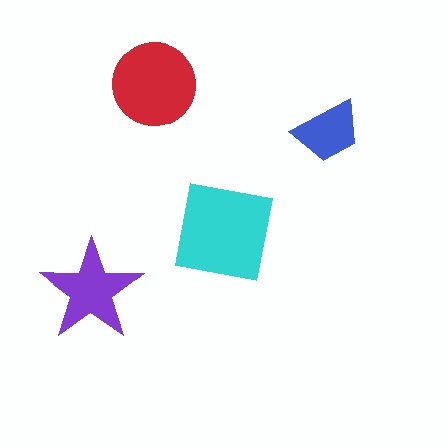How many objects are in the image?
There are 4 objects in the image.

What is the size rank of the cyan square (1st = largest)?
1st.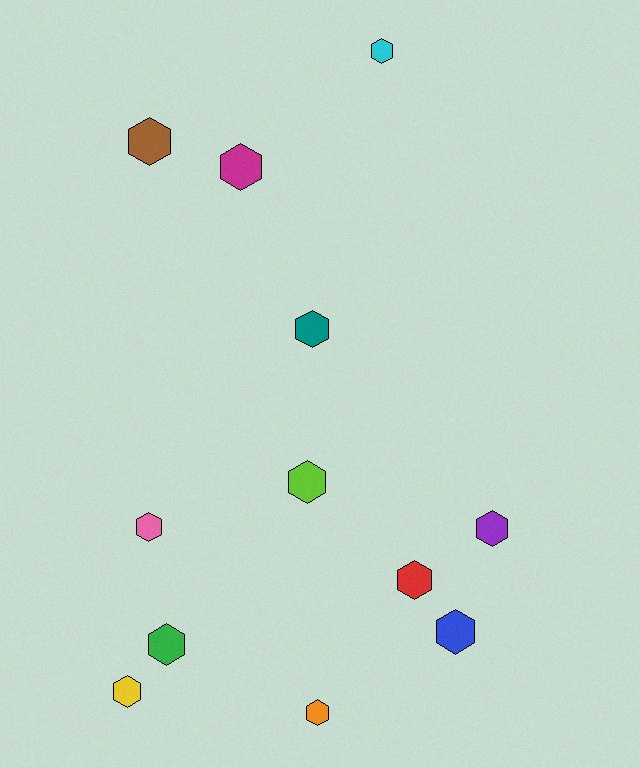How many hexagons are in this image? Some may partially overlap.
There are 12 hexagons.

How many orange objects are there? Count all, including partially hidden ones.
There is 1 orange object.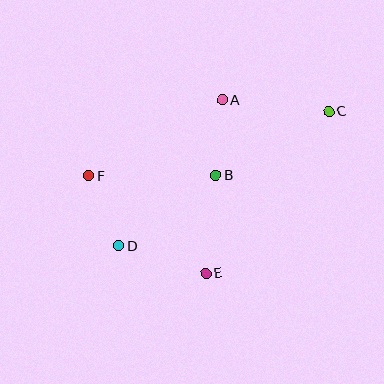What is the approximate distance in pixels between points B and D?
The distance between B and D is approximately 120 pixels.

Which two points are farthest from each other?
Points C and D are farthest from each other.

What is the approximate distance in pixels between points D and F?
The distance between D and F is approximately 77 pixels.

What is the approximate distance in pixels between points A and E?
The distance between A and E is approximately 173 pixels.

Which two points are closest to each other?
Points A and B are closest to each other.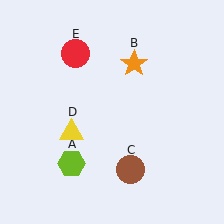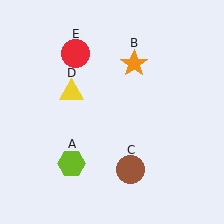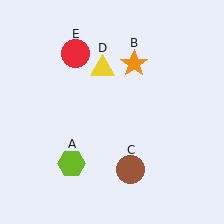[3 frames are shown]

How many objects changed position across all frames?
1 object changed position: yellow triangle (object D).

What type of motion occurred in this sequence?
The yellow triangle (object D) rotated clockwise around the center of the scene.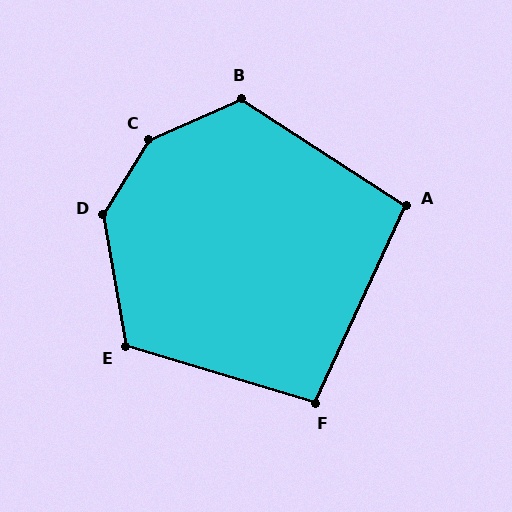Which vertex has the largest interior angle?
C, at approximately 145 degrees.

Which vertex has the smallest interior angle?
F, at approximately 98 degrees.